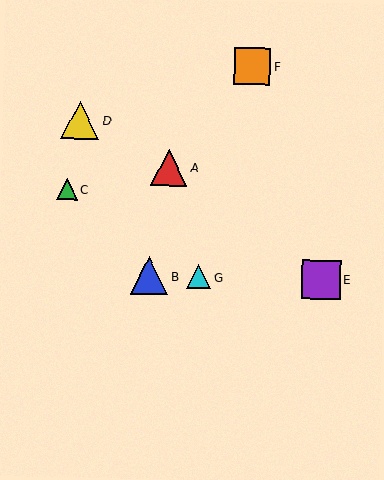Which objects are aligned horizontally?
Objects B, E, G are aligned horizontally.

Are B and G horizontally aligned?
Yes, both are at y≈276.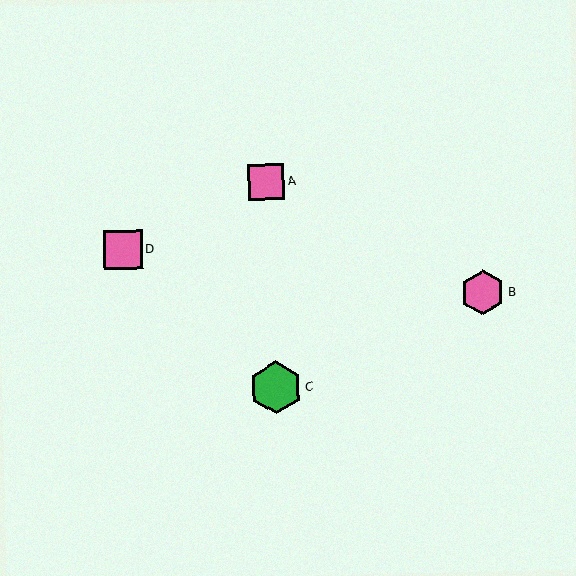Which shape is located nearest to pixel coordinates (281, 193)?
The pink square (labeled A) at (266, 182) is nearest to that location.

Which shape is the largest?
The green hexagon (labeled C) is the largest.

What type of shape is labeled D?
Shape D is a pink square.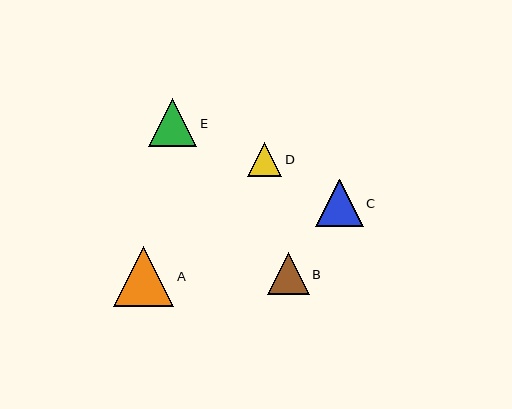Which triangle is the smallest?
Triangle D is the smallest with a size of approximately 34 pixels.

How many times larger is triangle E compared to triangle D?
Triangle E is approximately 1.4 times the size of triangle D.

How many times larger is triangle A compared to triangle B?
Triangle A is approximately 1.4 times the size of triangle B.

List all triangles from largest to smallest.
From largest to smallest: A, E, C, B, D.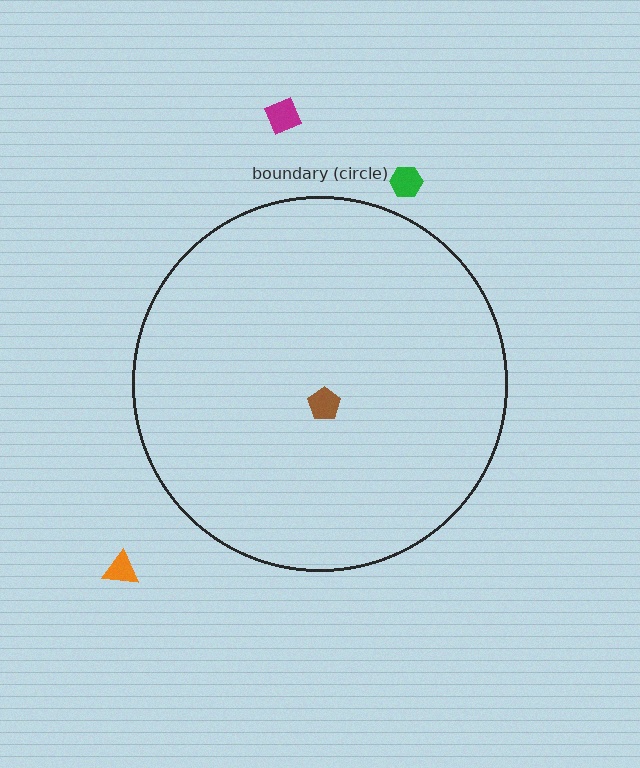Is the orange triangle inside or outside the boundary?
Outside.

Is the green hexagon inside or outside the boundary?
Outside.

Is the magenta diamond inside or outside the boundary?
Outside.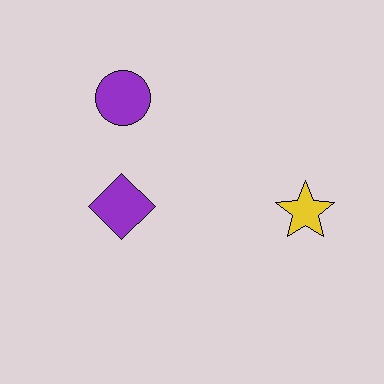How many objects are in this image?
There are 3 objects.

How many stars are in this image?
There is 1 star.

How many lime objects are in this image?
There are no lime objects.